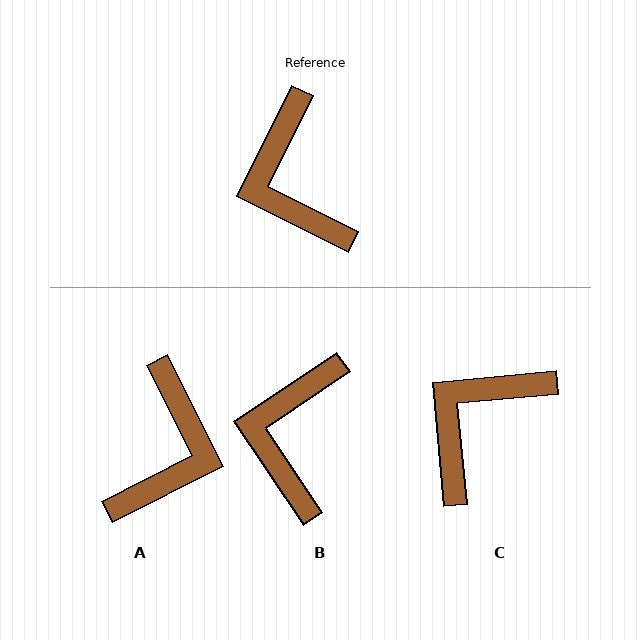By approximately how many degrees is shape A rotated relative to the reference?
Approximately 143 degrees counter-clockwise.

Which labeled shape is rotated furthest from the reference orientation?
A, about 143 degrees away.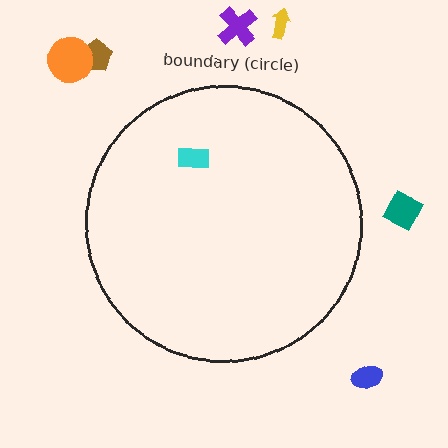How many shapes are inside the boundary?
1 inside, 6 outside.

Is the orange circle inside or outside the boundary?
Outside.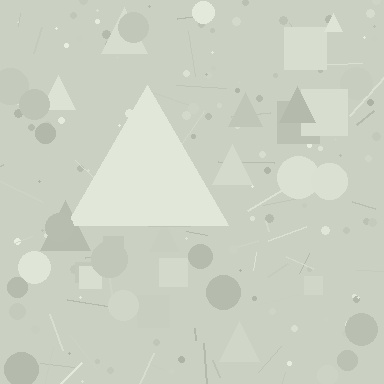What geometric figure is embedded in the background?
A triangle is embedded in the background.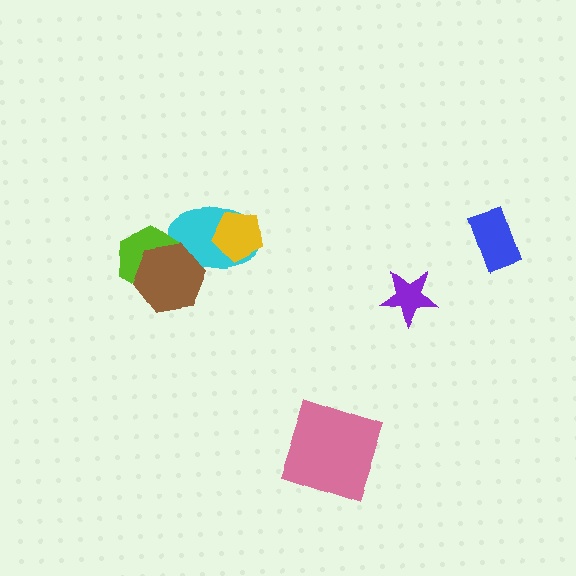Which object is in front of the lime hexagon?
The brown hexagon is in front of the lime hexagon.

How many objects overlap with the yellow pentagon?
1 object overlaps with the yellow pentagon.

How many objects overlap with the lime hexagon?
2 objects overlap with the lime hexagon.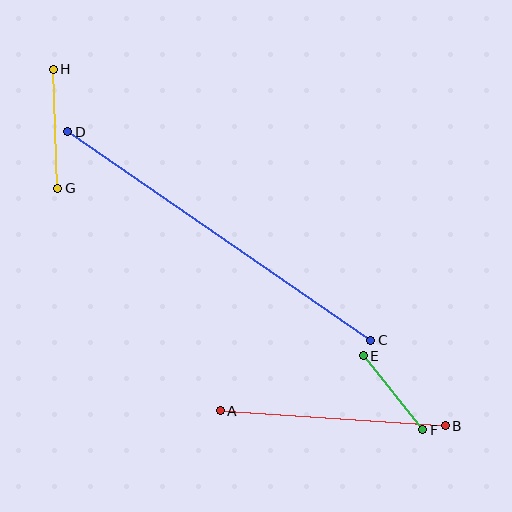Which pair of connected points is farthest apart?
Points C and D are farthest apart.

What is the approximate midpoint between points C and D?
The midpoint is at approximately (219, 236) pixels.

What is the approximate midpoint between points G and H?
The midpoint is at approximately (55, 129) pixels.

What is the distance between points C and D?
The distance is approximately 368 pixels.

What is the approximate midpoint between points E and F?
The midpoint is at approximately (393, 393) pixels.